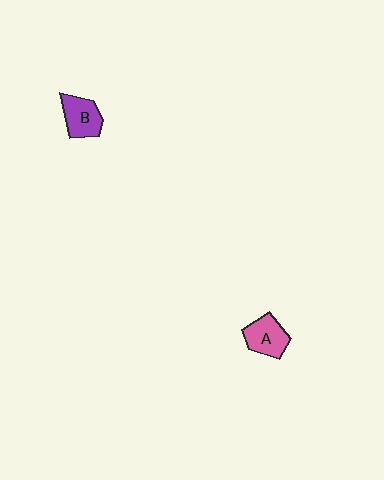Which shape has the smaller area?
Shape B (purple).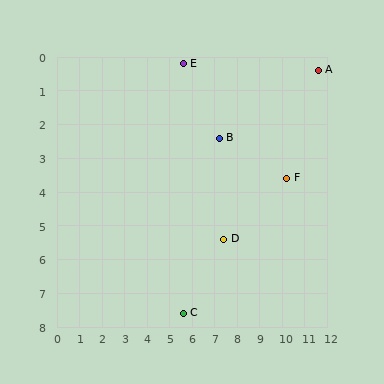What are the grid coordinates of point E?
Point E is at approximately (5.6, 0.2).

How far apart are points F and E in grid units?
Points F and E are about 5.7 grid units apart.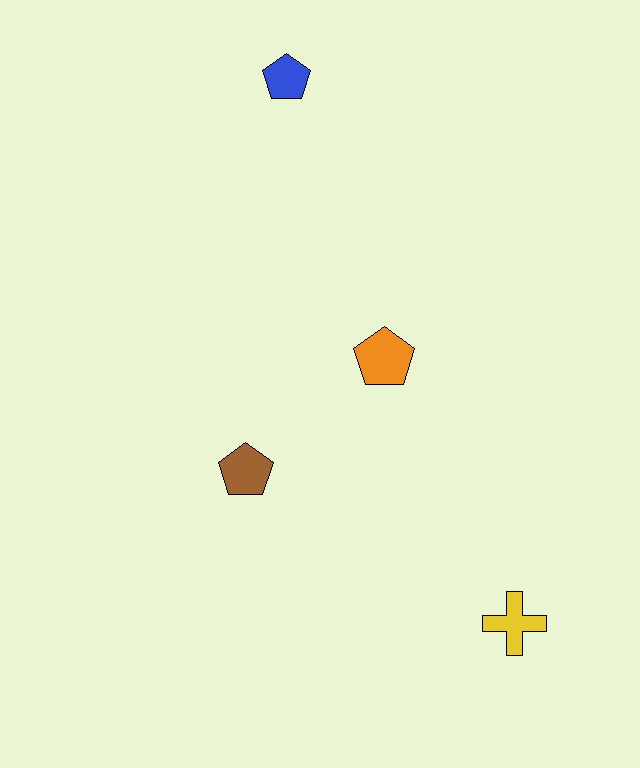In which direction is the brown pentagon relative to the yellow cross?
The brown pentagon is to the left of the yellow cross.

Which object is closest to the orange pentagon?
The brown pentagon is closest to the orange pentagon.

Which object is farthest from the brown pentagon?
The blue pentagon is farthest from the brown pentagon.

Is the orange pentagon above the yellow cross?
Yes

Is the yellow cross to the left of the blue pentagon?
No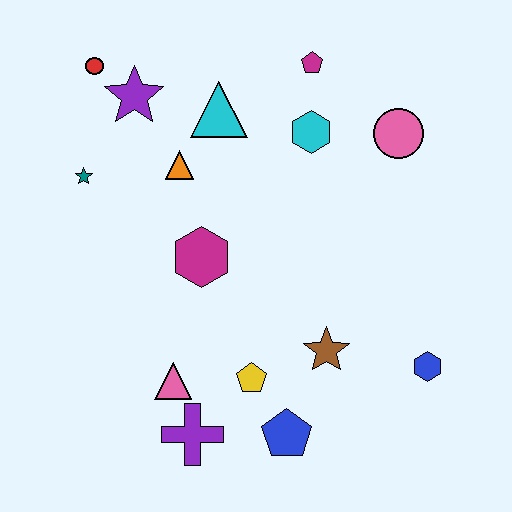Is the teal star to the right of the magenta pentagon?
No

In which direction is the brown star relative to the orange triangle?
The brown star is below the orange triangle.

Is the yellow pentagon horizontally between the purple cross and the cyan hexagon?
Yes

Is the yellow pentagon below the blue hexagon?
Yes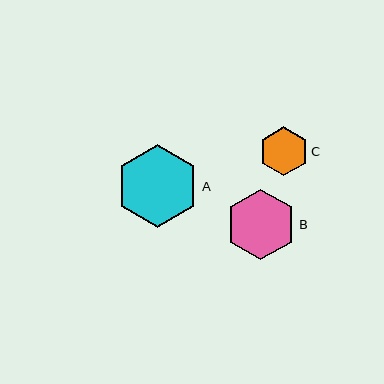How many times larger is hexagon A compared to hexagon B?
Hexagon A is approximately 1.2 times the size of hexagon B.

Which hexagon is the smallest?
Hexagon C is the smallest with a size of approximately 49 pixels.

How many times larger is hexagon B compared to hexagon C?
Hexagon B is approximately 1.4 times the size of hexagon C.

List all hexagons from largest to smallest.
From largest to smallest: A, B, C.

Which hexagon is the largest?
Hexagon A is the largest with a size of approximately 84 pixels.